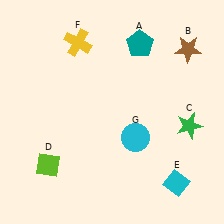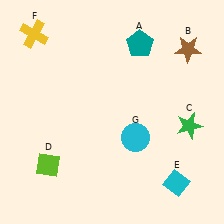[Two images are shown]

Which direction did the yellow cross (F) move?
The yellow cross (F) moved left.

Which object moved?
The yellow cross (F) moved left.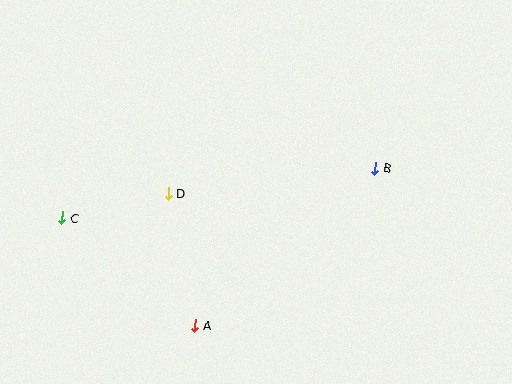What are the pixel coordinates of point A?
Point A is at (195, 326).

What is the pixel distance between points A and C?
The distance between A and C is 171 pixels.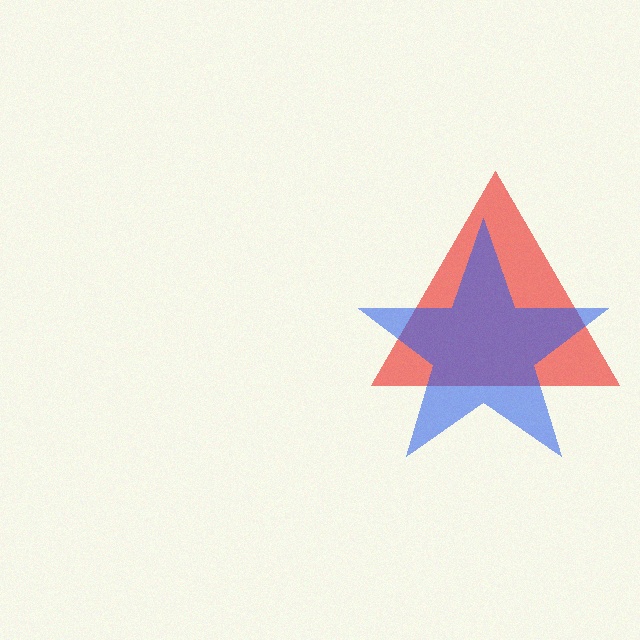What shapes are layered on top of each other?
The layered shapes are: a red triangle, a blue star.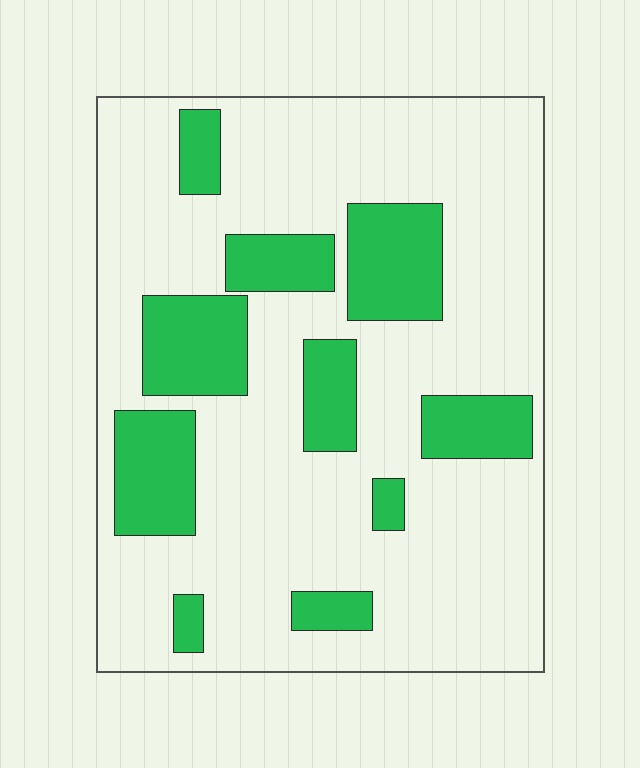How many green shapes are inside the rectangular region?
10.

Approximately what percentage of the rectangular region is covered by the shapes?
Approximately 25%.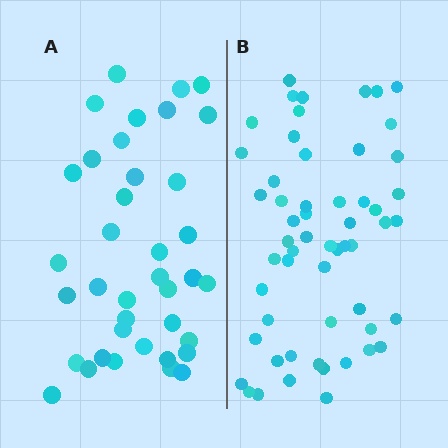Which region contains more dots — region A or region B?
Region B (the right region) has more dots.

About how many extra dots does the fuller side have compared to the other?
Region B has approximately 20 more dots than region A.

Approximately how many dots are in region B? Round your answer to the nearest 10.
About 60 dots. (The exact count is 56, which rounds to 60.)